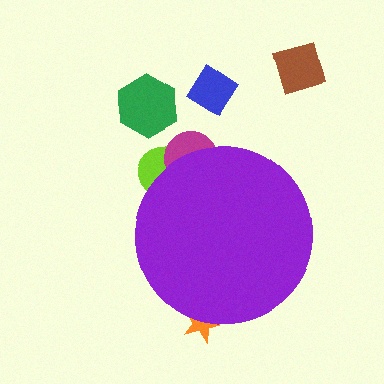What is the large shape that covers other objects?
A purple circle.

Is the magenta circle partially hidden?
Yes, the magenta circle is partially hidden behind the purple circle.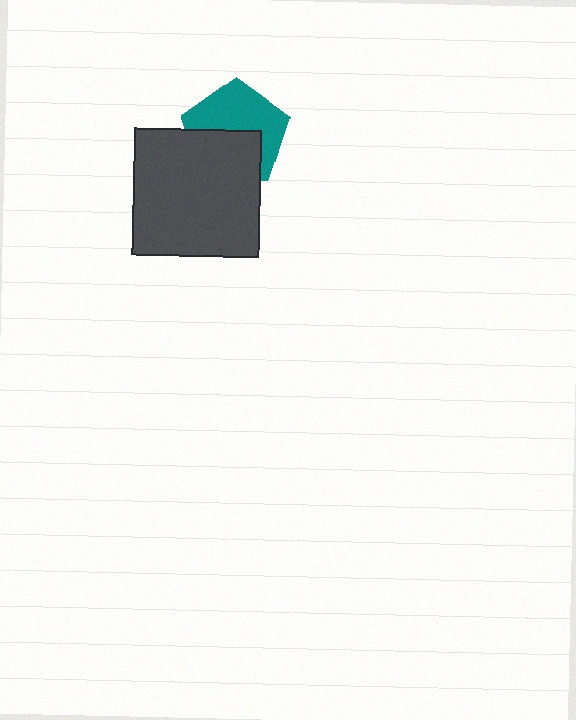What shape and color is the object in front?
The object in front is a dark gray square.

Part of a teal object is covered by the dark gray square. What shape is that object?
It is a pentagon.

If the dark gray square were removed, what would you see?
You would see the complete teal pentagon.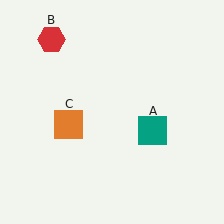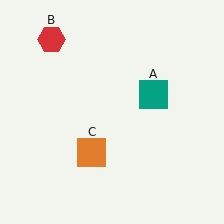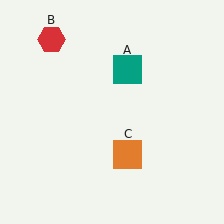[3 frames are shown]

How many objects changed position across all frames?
2 objects changed position: teal square (object A), orange square (object C).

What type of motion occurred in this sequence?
The teal square (object A), orange square (object C) rotated counterclockwise around the center of the scene.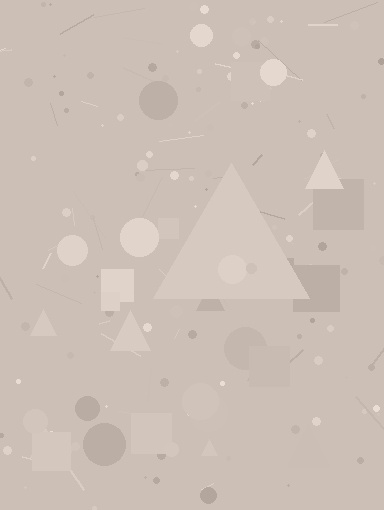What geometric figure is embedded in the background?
A triangle is embedded in the background.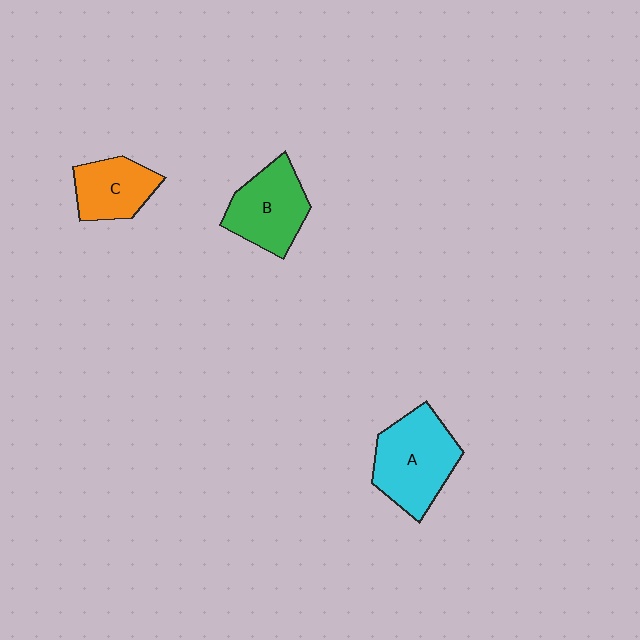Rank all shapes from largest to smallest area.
From largest to smallest: A (cyan), B (green), C (orange).